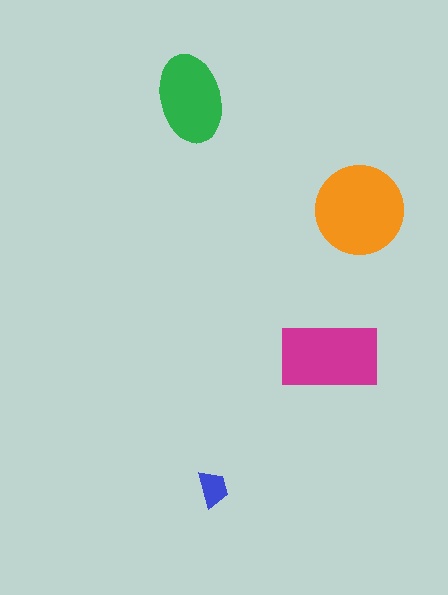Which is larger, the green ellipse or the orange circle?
The orange circle.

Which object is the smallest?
The blue trapezoid.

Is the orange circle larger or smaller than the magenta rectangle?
Larger.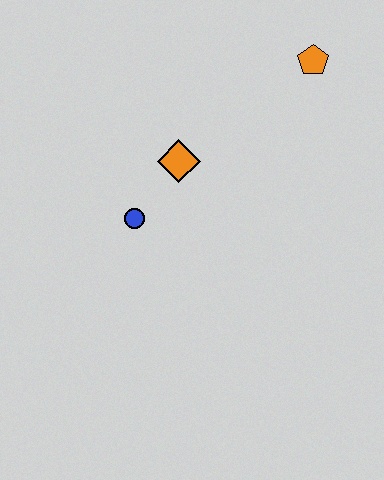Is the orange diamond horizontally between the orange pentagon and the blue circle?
Yes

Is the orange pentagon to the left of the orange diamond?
No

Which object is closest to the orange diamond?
The blue circle is closest to the orange diamond.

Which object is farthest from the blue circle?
The orange pentagon is farthest from the blue circle.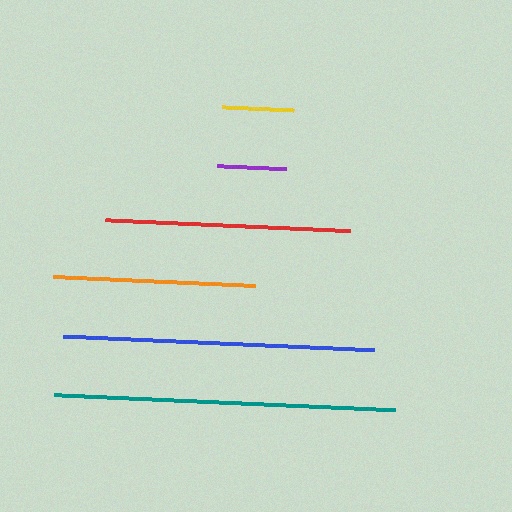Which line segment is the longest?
The teal line is the longest at approximately 342 pixels.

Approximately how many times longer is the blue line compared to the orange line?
The blue line is approximately 1.5 times the length of the orange line.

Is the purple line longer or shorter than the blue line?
The blue line is longer than the purple line.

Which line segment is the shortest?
The purple line is the shortest at approximately 69 pixels.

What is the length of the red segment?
The red segment is approximately 245 pixels long.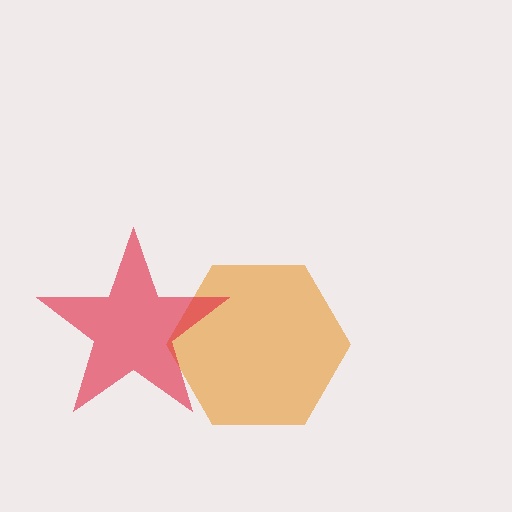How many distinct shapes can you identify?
There are 2 distinct shapes: an orange hexagon, a red star.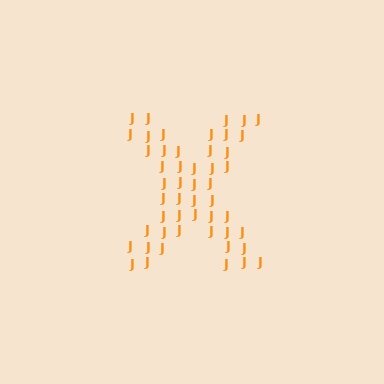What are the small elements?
The small elements are letter J's.